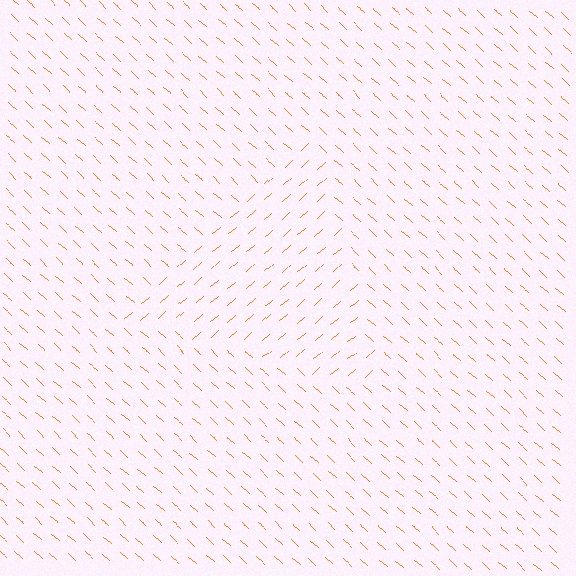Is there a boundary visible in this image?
Yes, there is a texture boundary formed by a change in line orientation.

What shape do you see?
I see a triangle.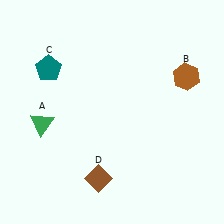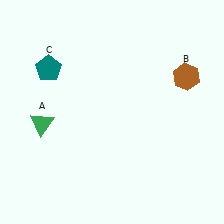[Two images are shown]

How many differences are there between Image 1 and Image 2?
There is 1 difference between the two images.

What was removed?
The brown diamond (D) was removed in Image 2.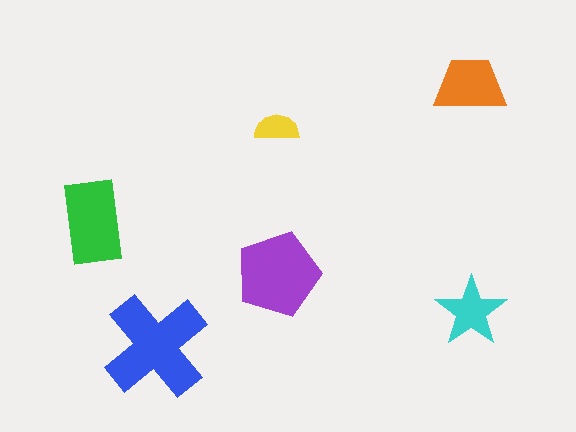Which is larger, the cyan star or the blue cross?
The blue cross.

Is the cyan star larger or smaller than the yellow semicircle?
Larger.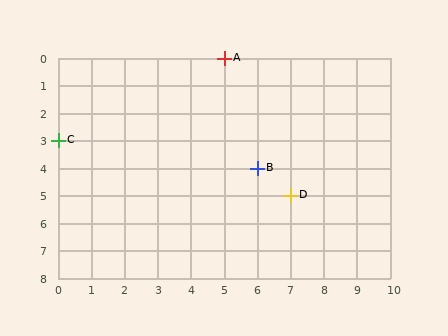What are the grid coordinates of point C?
Point C is at grid coordinates (0, 3).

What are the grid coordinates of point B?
Point B is at grid coordinates (6, 4).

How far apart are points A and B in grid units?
Points A and B are 1 column and 4 rows apart (about 4.1 grid units diagonally).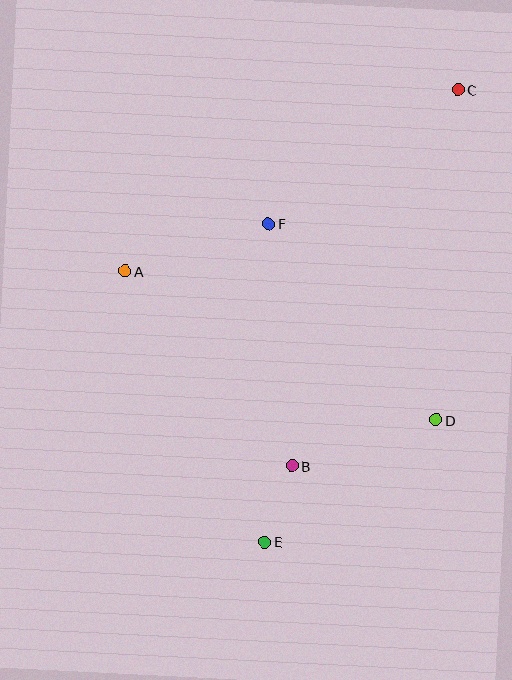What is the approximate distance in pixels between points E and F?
The distance between E and F is approximately 318 pixels.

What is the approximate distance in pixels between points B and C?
The distance between B and C is approximately 411 pixels.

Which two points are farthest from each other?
Points C and E are farthest from each other.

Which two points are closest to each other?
Points B and E are closest to each other.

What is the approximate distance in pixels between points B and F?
The distance between B and F is approximately 243 pixels.